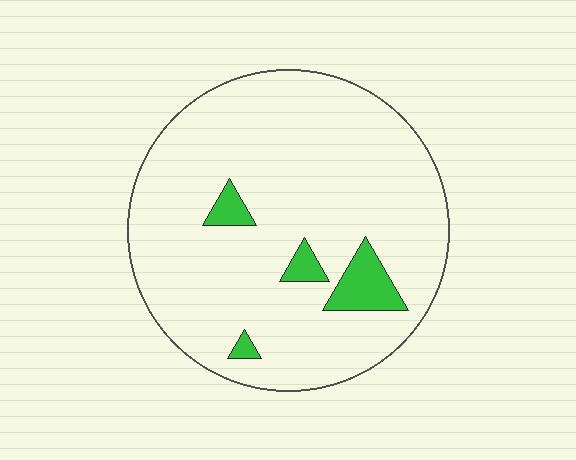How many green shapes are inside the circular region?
4.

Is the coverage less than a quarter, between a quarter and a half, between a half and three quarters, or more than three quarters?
Less than a quarter.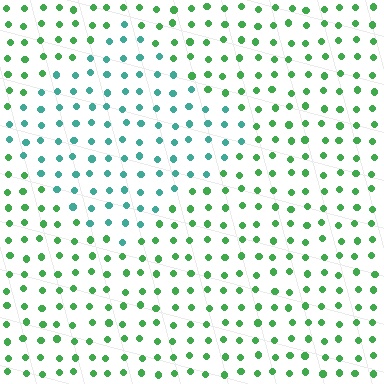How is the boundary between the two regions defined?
The boundary is defined purely by a slight shift in hue (about 43 degrees). Spacing, size, and orientation are identical on both sides.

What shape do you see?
I see a diamond.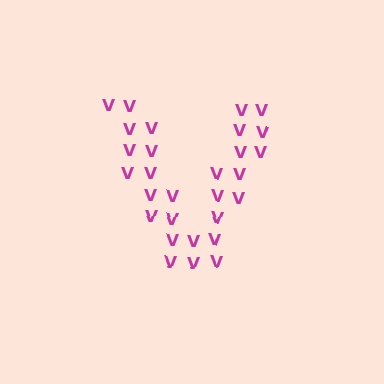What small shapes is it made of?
It is made of small letter V's.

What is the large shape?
The large shape is the letter V.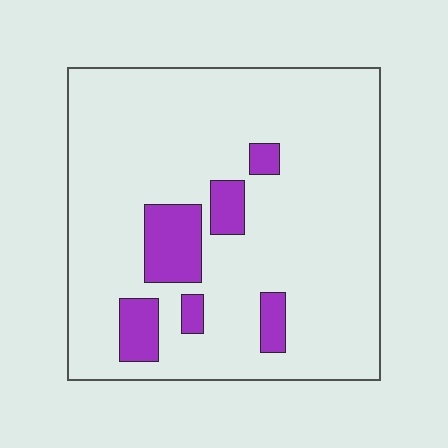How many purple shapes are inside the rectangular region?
6.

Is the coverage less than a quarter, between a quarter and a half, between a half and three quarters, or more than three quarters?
Less than a quarter.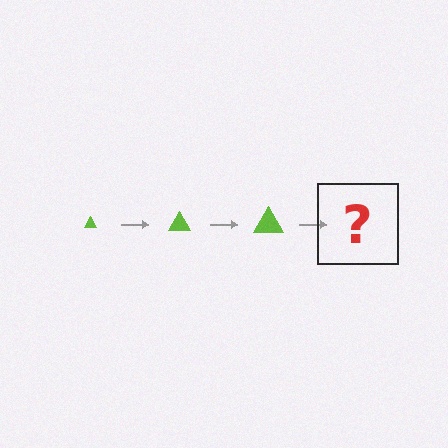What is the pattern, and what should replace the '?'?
The pattern is that the triangle gets progressively larger each step. The '?' should be a lime triangle, larger than the previous one.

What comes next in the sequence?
The next element should be a lime triangle, larger than the previous one.